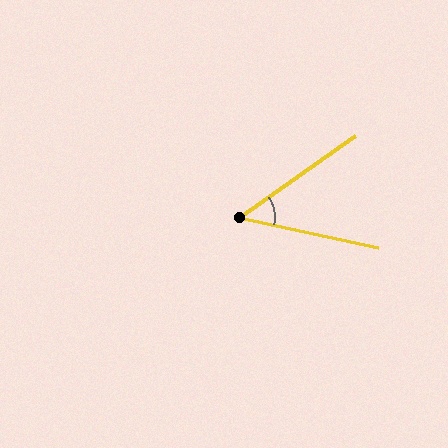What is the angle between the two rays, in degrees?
Approximately 47 degrees.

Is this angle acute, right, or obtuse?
It is acute.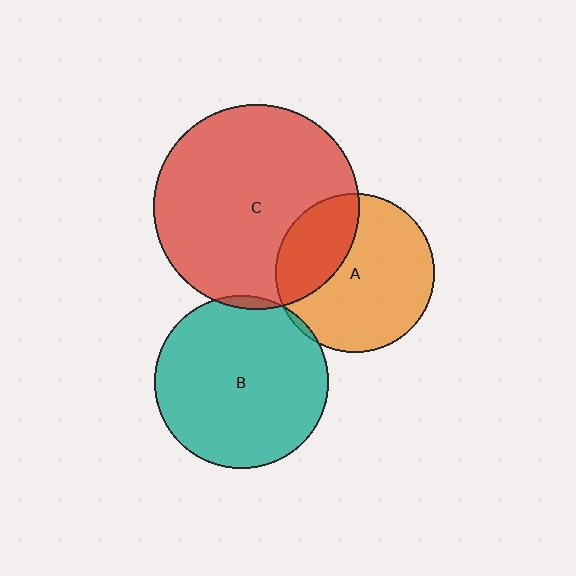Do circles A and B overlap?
Yes.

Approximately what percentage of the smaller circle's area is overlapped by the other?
Approximately 5%.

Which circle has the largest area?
Circle C (red).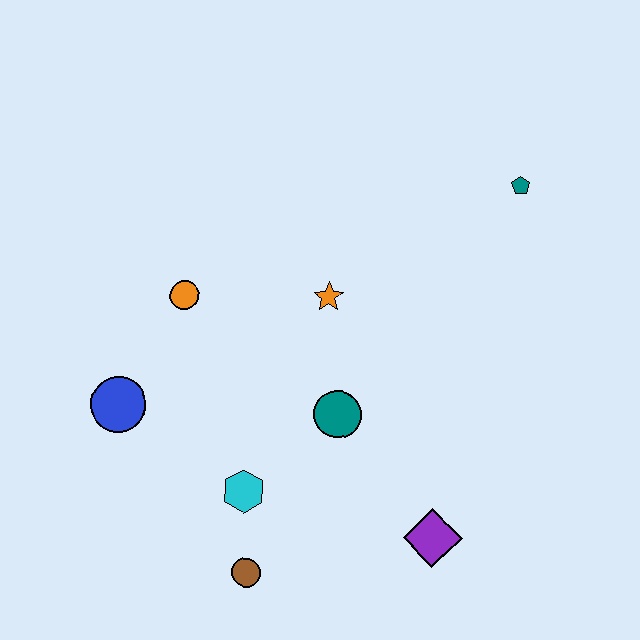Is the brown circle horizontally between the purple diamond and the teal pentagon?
No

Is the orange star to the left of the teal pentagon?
Yes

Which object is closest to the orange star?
The teal circle is closest to the orange star.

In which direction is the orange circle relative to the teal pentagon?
The orange circle is to the left of the teal pentagon.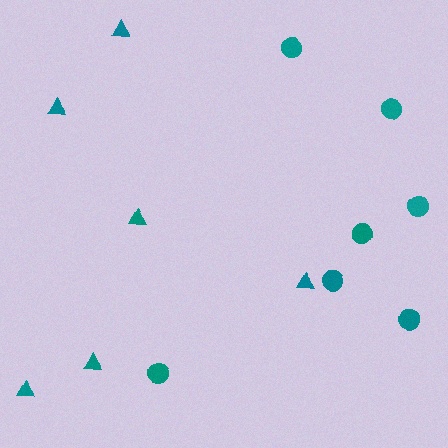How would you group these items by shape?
There are 2 groups: one group of triangles (6) and one group of circles (7).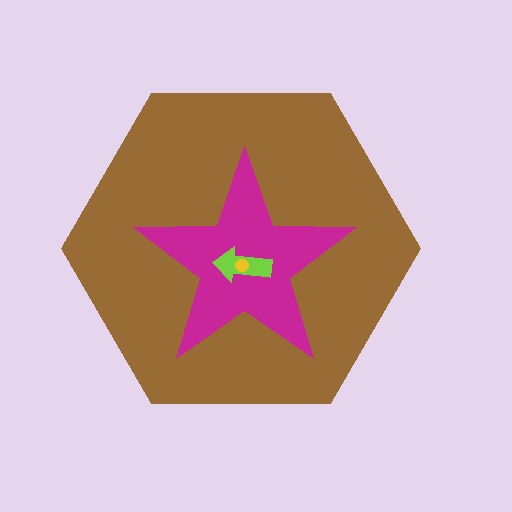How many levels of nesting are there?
4.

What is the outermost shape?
The brown hexagon.